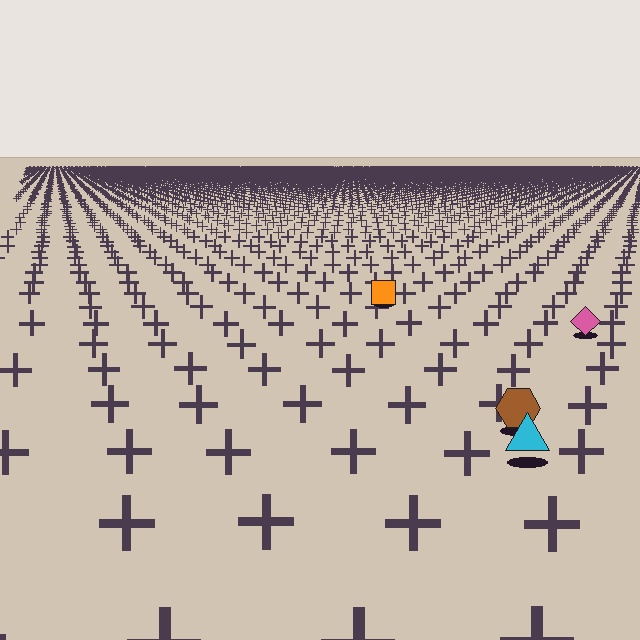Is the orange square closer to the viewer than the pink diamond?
No. The pink diamond is closer — you can tell from the texture gradient: the ground texture is coarser near it.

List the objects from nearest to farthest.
From nearest to farthest: the cyan triangle, the brown hexagon, the pink diamond, the orange square.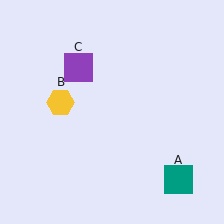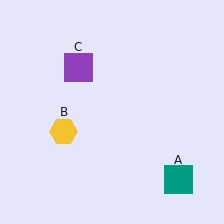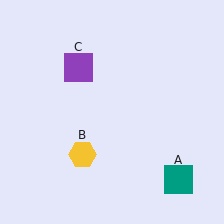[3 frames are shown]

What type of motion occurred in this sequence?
The yellow hexagon (object B) rotated counterclockwise around the center of the scene.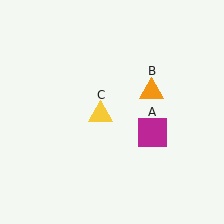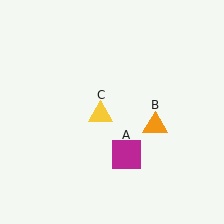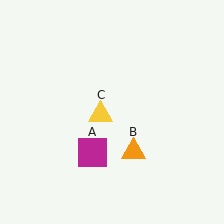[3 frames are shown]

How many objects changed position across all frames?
2 objects changed position: magenta square (object A), orange triangle (object B).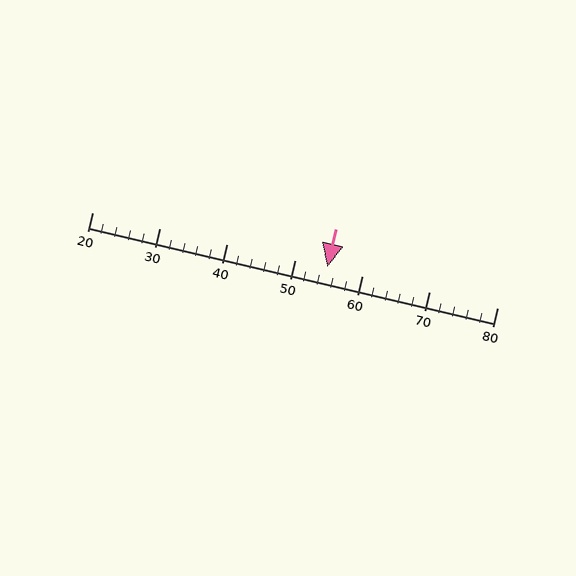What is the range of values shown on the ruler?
The ruler shows values from 20 to 80.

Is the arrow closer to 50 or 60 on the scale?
The arrow is closer to 50.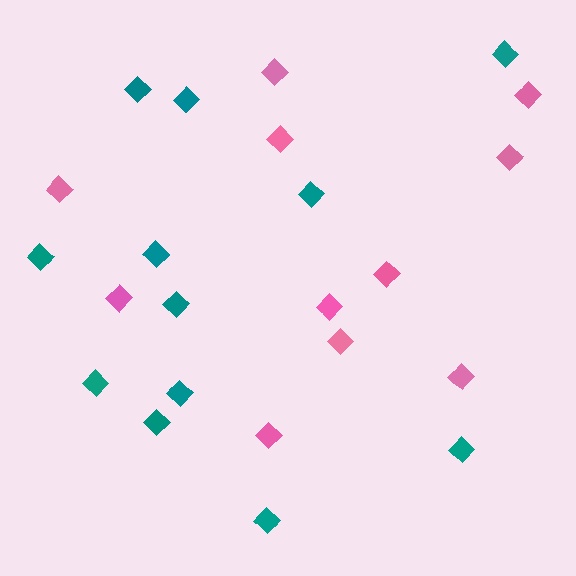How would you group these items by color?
There are 2 groups: one group of teal diamonds (12) and one group of pink diamonds (11).